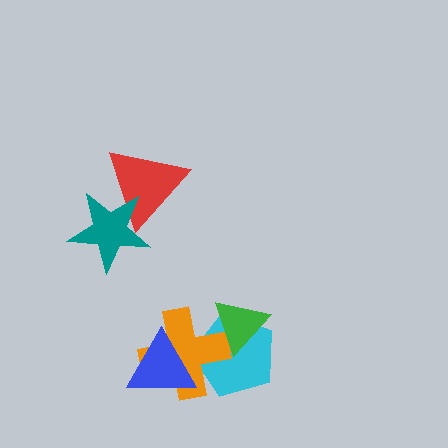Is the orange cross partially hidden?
Yes, it is partially covered by another shape.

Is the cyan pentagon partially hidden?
Yes, it is partially covered by another shape.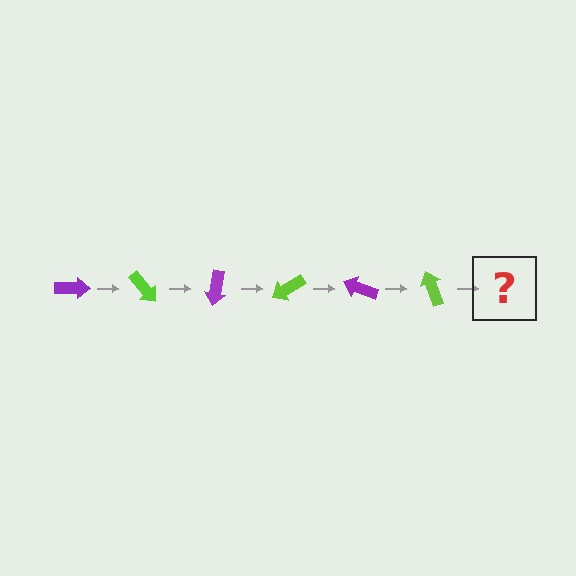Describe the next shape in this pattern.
It should be a purple arrow, rotated 300 degrees from the start.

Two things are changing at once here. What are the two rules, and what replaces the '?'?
The two rules are that it rotates 50 degrees each step and the color cycles through purple and lime. The '?' should be a purple arrow, rotated 300 degrees from the start.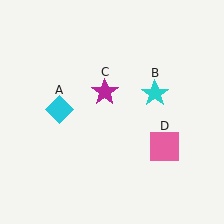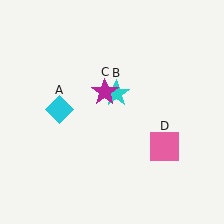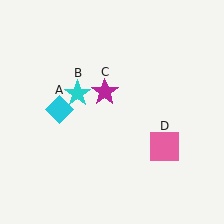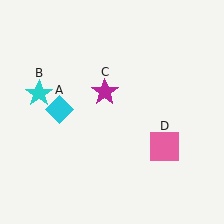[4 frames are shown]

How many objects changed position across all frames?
1 object changed position: cyan star (object B).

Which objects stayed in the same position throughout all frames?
Cyan diamond (object A) and magenta star (object C) and pink square (object D) remained stationary.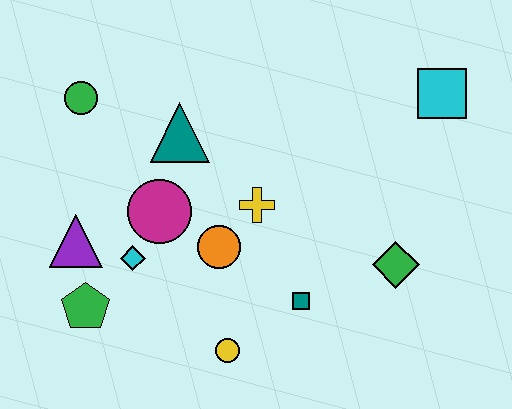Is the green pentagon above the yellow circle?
Yes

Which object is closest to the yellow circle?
The teal square is closest to the yellow circle.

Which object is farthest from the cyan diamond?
The cyan square is farthest from the cyan diamond.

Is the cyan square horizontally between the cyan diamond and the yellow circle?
No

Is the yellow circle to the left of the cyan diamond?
No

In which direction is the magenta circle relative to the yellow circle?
The magenta circle is above the yellow circle.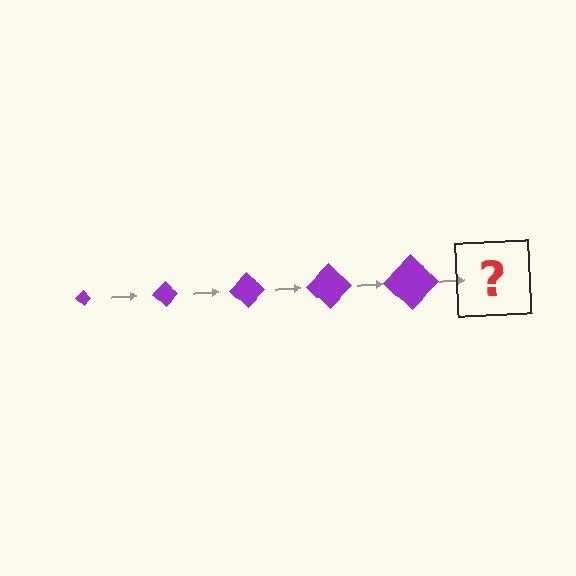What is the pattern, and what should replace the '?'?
The pattern is that the diamond gets progressively larger each step. The '?' should be a purple diamond, larger than the previous one.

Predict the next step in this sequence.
The next step is a purple diamond, larger than the previous one.